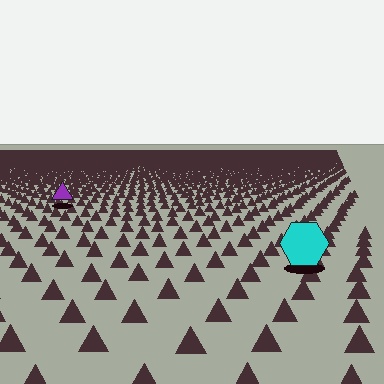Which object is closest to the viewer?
The cyan hexagon is closest. The texture marks near it are larger and more spread out.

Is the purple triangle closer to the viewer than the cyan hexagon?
No. The cyan hexagon is closer — you can tell from the texture gradient: the ground texture is coarser near it.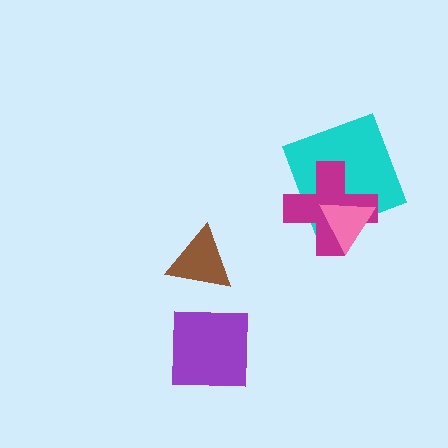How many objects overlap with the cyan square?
2 objects overlap with the cyan square.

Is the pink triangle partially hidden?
No, no other shape covers it.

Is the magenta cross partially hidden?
Yes, it is partially covered by another shape.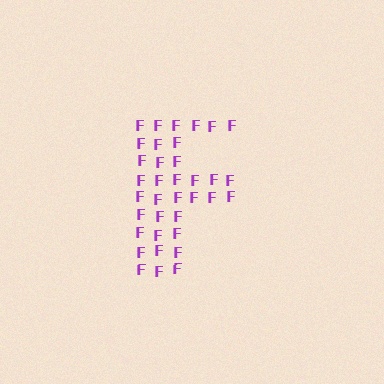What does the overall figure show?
The overall figure shows the letter F.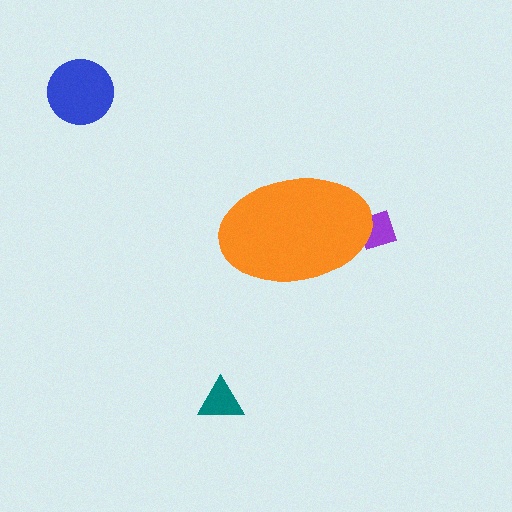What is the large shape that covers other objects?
An orange ellipse.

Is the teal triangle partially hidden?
No, the teal triangle is fully visible.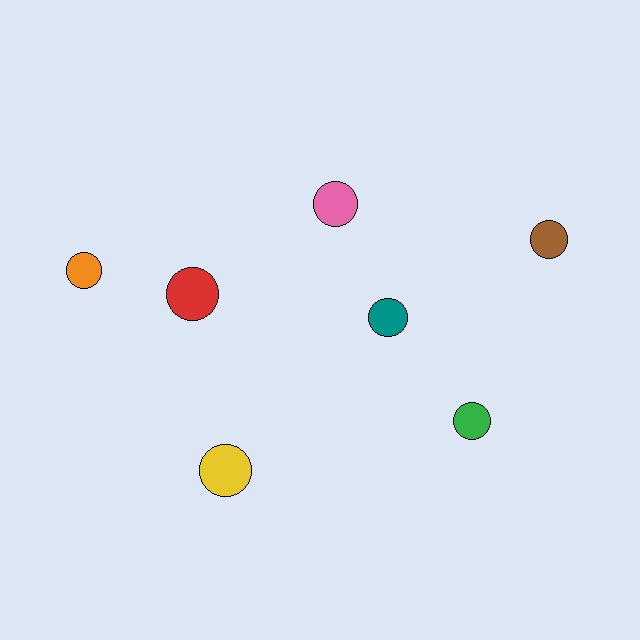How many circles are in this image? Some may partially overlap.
There are 7 circles.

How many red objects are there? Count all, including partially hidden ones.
There is 1 red object.